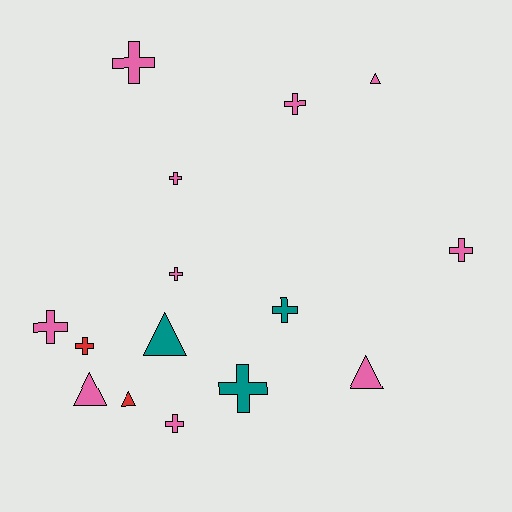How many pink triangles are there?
There are 3 pink triangles.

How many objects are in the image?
There are 15 objects.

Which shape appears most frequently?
Cross, with 10 objects.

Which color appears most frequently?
Pink, with 10 objects.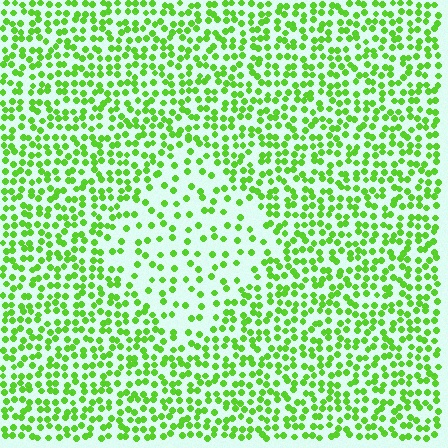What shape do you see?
I see a diamond.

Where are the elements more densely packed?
The elements are more densely packed outside the diamond boundary.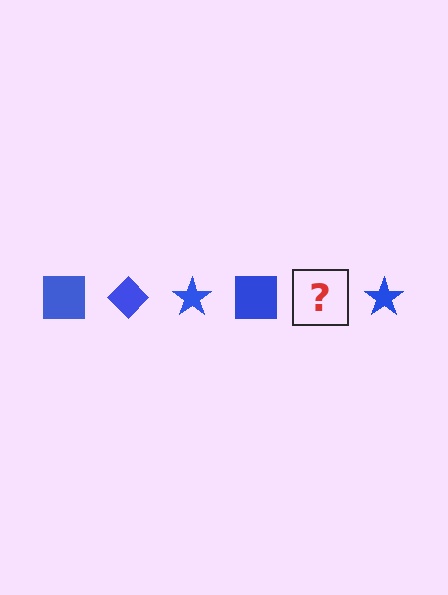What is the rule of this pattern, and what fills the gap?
The rule is that the pattern cycles through square, diamond, star shapes in blue. The gap should be filled with a blue diamond.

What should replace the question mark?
The question mark should be replaced with a blue diamond.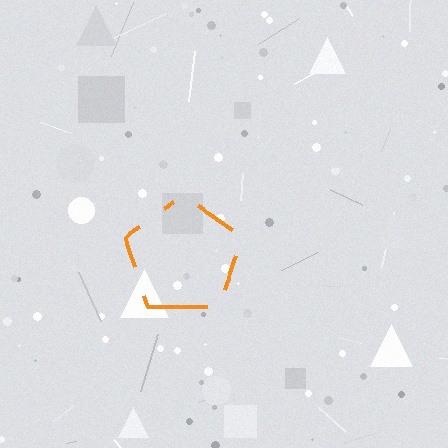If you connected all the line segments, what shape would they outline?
They would outline a pentagon.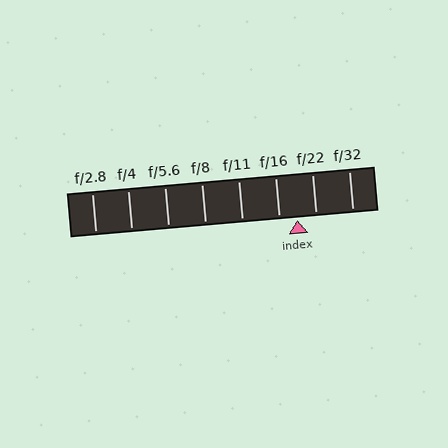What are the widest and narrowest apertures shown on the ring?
The widest aperture shown is f/2.8 and the narrowest is f/32.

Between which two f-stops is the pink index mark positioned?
The index mark is between f/16 and f/22.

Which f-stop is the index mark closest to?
The index mark is closest to f/16.